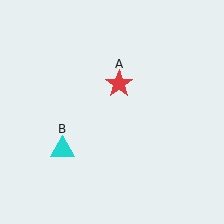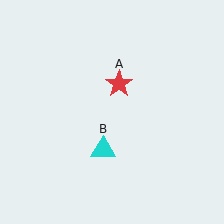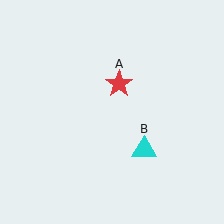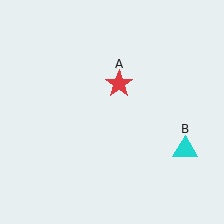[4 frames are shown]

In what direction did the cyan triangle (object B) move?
The cyan triangle (object B) moved right.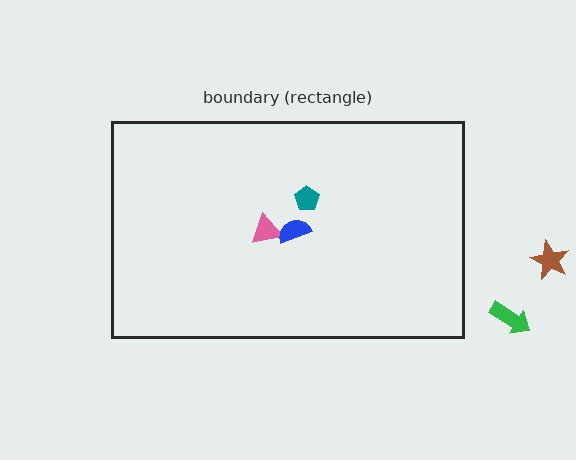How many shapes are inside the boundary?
3 inside, 2 outside.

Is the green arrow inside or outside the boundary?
Outside.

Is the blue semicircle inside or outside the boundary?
Inside.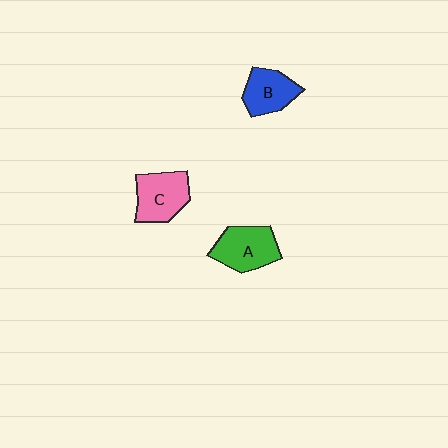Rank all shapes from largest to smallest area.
From largest to smallest: A (green), C (pink), B (blue).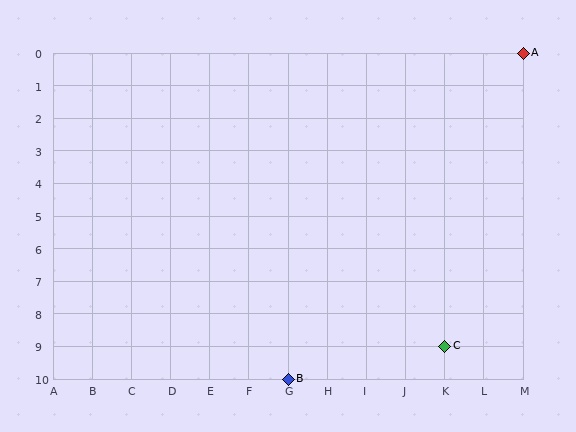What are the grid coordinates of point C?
Point C is at grid coordinates (K, 9).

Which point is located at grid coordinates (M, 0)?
Point A is at (M, 0).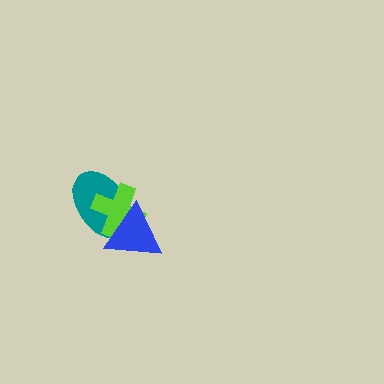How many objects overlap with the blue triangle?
2 objects overlap with the blue triangle.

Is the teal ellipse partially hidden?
Yes, it is partially covered by another shape.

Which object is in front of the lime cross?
The blue triangle is in front of the lime cross.